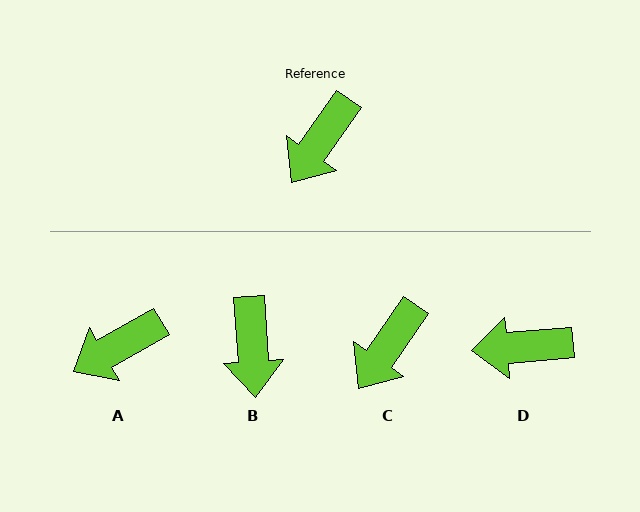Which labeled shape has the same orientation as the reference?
C.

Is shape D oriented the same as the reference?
No, it is off by about 51 degrees.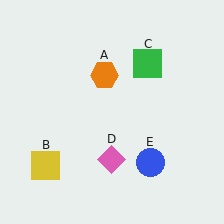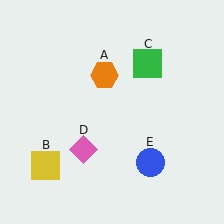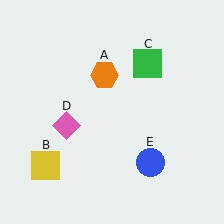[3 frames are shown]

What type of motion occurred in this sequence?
The pink diamond (object D) rotated clockwise around the center of the scene.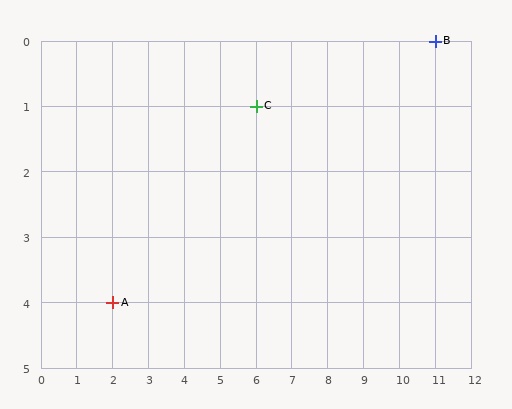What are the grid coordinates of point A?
Point A is at grid coordinates (2, 4).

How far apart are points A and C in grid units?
Points A and C are 4 columns and 3 rows apart (about 5.0 grid units diagonally).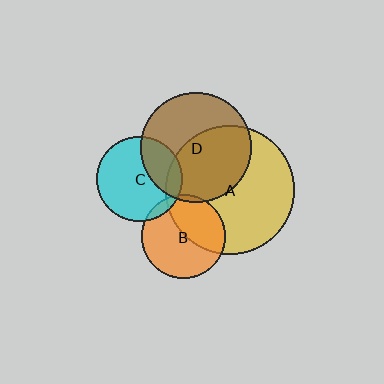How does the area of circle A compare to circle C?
Approximately 2.3 times.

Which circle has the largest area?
Circle A (yellow).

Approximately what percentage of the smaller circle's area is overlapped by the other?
Approximately 5%.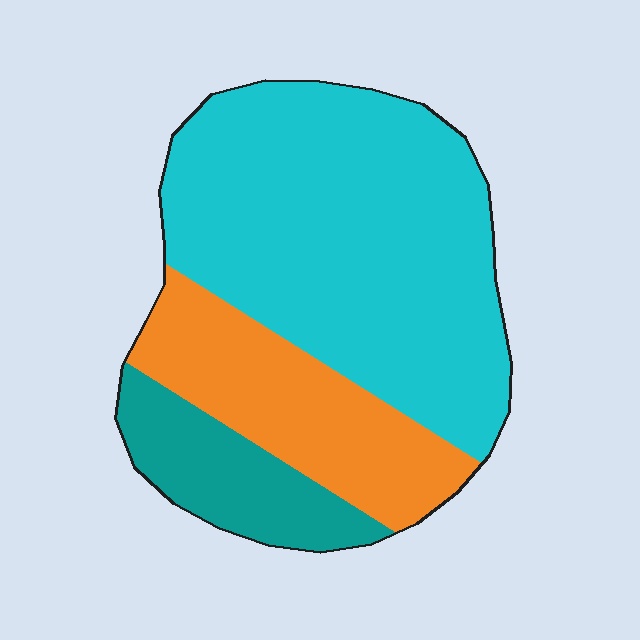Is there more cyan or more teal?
Cyan.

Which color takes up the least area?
Teal, at roughly 15%.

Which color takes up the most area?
Cyan, at roughly 60%.